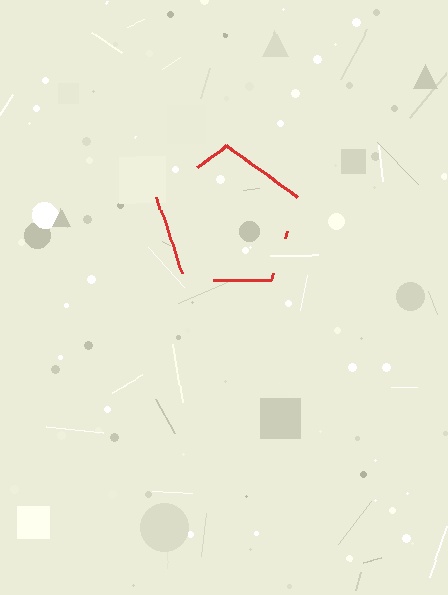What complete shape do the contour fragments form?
The contour fragments form a pentagon.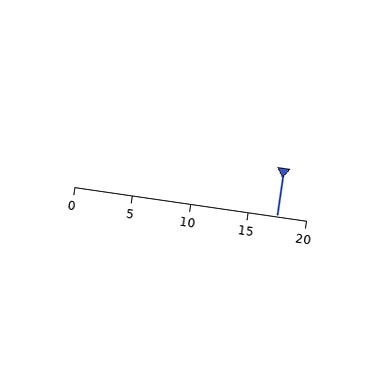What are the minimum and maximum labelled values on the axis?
The axis runs from 0 to 20.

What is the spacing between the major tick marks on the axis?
The major ticks are spaced 5 apart.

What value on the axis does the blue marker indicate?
The marker indicates approximately 17.5.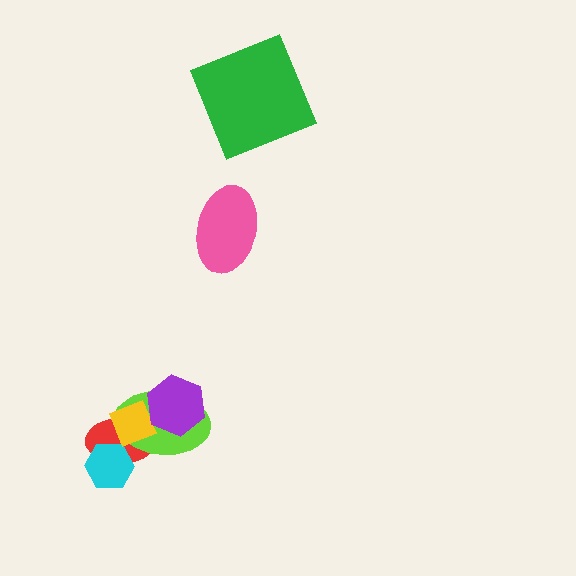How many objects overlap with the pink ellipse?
0 objects overlap with the pink ellipse.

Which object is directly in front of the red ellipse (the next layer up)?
The lime ellipse is directly in front of the red ellipse.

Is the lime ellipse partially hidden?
Yes, it is partially covered by another shape.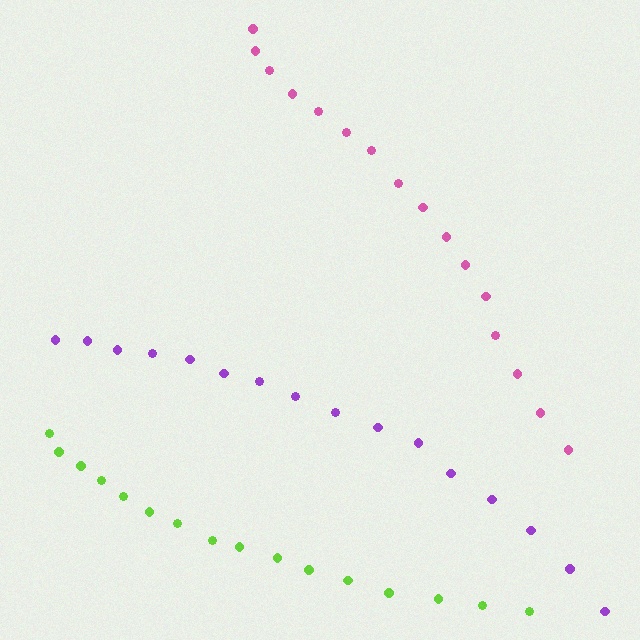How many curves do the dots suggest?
There are 3 distinct paths.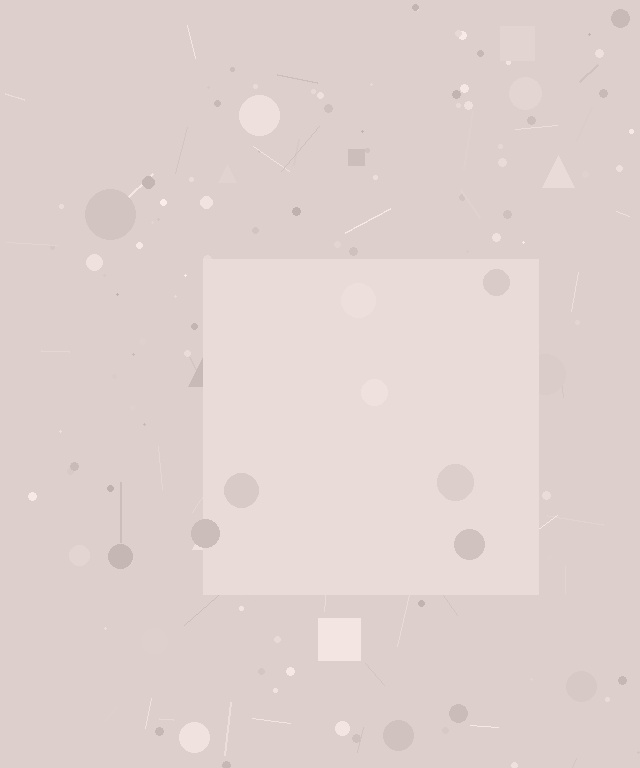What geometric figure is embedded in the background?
A square is embedded in the background.